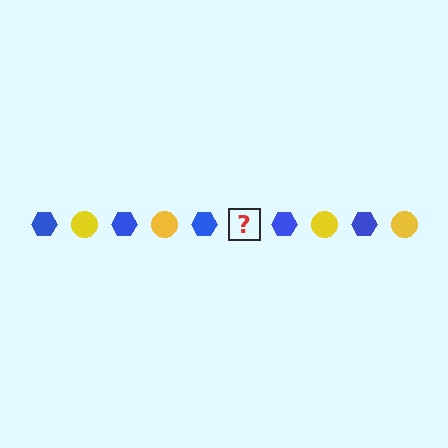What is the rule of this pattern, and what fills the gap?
The rule is that the pattern alternates between blue hexagon and yellow circle. The gap should be filled with a yellow circle.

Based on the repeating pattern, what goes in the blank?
The blank should be a yellow circle.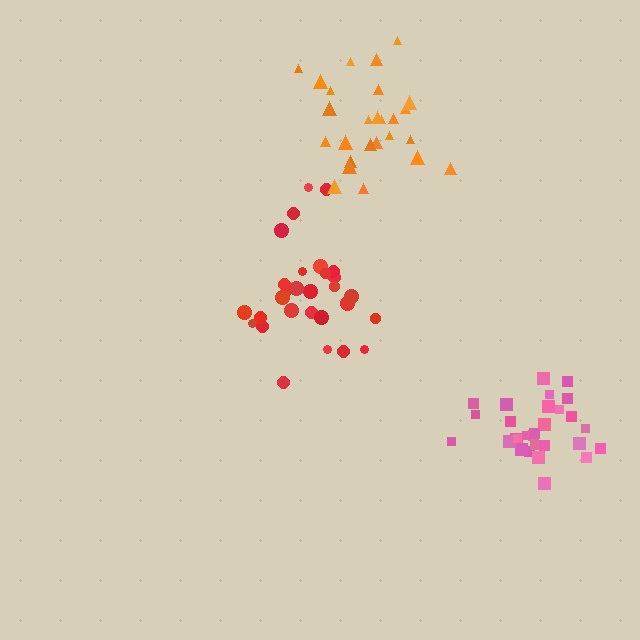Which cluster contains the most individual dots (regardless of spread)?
Red (29).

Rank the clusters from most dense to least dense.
pink, orange, red.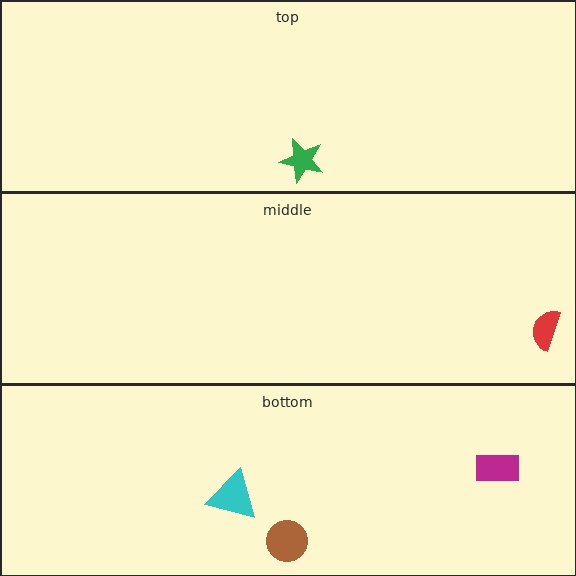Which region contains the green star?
The top region.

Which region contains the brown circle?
The bottom region.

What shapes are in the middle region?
The red semicircle.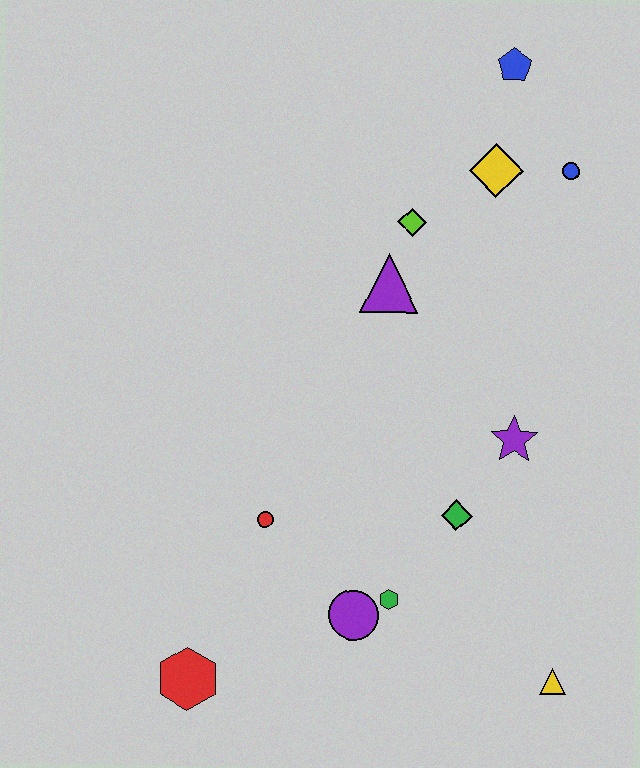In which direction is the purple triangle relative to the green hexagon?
The purple triangle is above the green hexagon.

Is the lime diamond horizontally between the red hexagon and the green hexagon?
No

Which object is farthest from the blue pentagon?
The red hexagon is farthest from the blue pentagon.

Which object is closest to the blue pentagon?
The yellow diamond is closest to the blue pentagon.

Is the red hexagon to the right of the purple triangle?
No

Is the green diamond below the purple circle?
No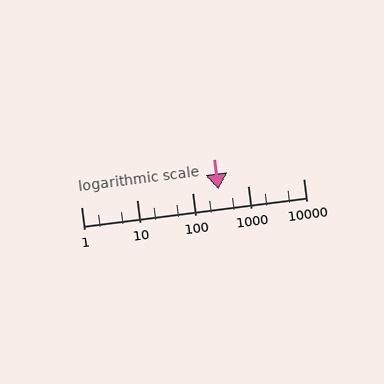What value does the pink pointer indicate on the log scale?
The pointer indicates approximately 300.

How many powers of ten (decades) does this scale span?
The scale spans 4 decades, from 1 to 10000.